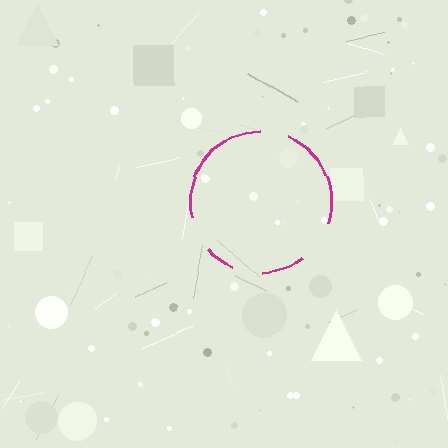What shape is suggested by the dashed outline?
The dashed outline suggests a circle.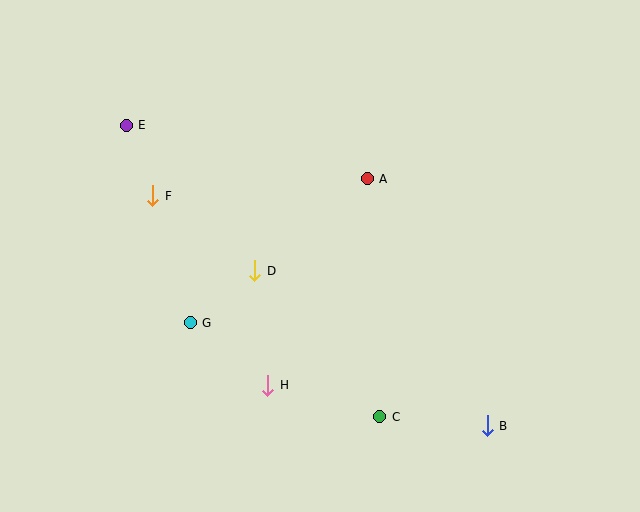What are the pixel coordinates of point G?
Point G is at (190, 323).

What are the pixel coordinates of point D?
Point D is at (255, 271).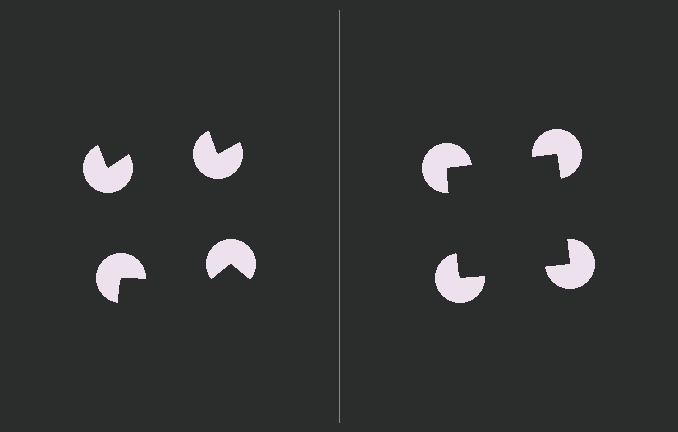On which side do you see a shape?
An illusory square appears on the right side. On the left side the wedge cuts are rotated, so no coherent shape forms.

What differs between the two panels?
The pac-man discs are positioned identically on both sides; only the wedge orientations differ. On the right they align to a square; on the left they are misaligned.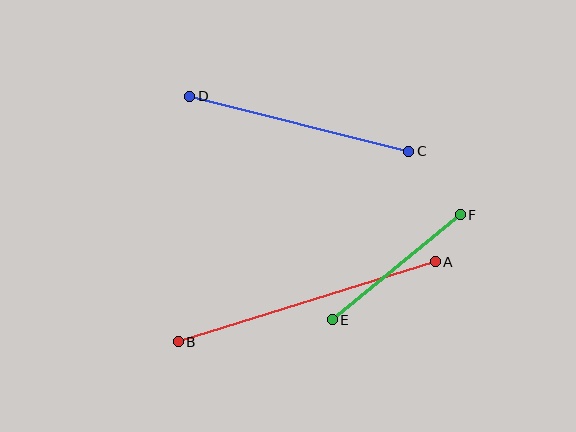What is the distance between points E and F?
The distance is approximately 166 pixels.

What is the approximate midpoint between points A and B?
The midpoint is at approximately (307, 302) pixels.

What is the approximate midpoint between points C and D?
The midpoint is at approximately (299, 124) pixels.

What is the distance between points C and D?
The distance is approximately 225 pixels.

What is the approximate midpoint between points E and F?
The midpoint is at approximately (396, 267) pixels.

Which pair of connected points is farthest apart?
Points A and B are farthest apart.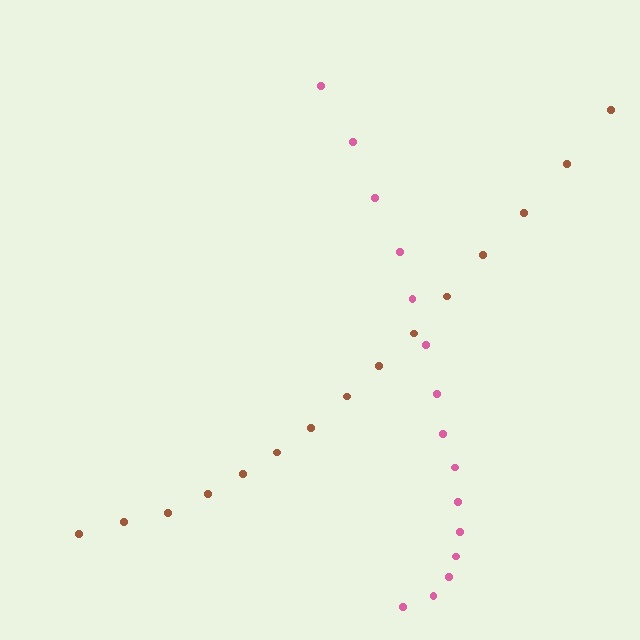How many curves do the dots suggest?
There are 2 distinct paths.